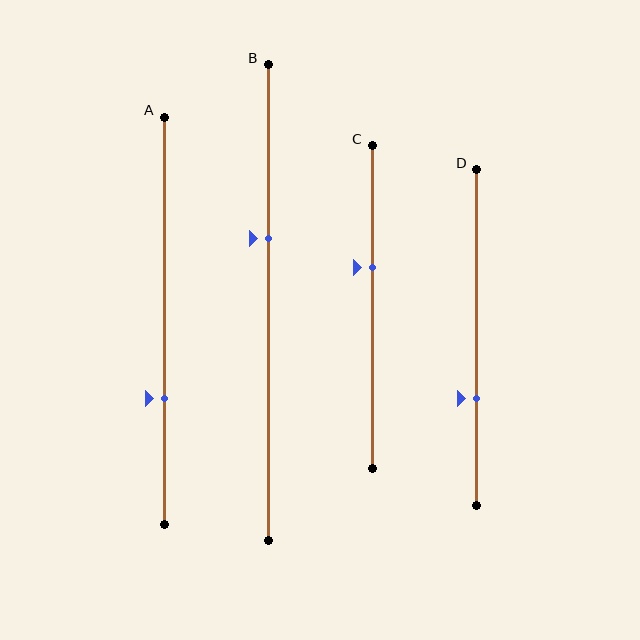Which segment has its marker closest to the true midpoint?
Segment C has its marker closest to the true midpoint.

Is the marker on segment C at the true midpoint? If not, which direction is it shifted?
No, the marker on segment C is shifted upward by about 12% of the segment length.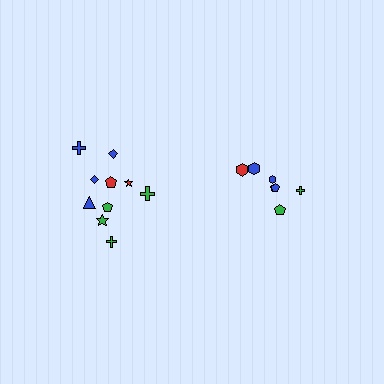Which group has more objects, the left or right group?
The left group.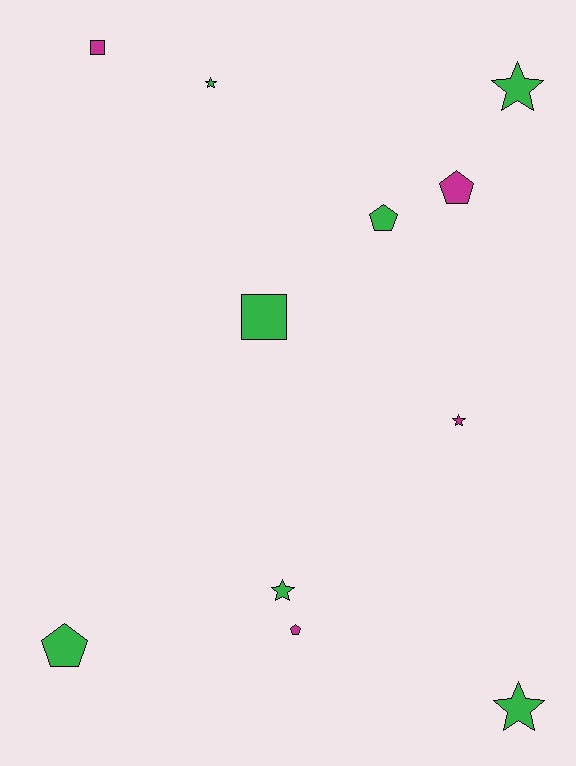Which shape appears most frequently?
Star, with 5 objects.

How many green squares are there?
There is 1 green square.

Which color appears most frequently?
Green, with 7 objects.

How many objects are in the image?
There are 11 objects.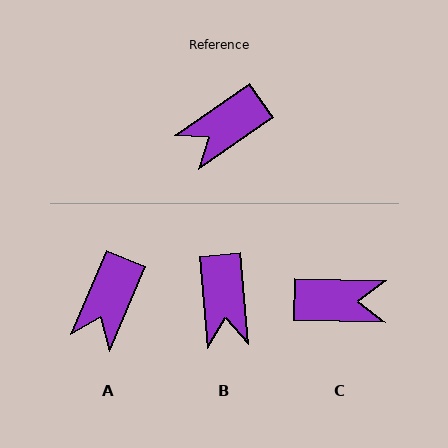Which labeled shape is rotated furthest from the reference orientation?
C, about 144 degrees away.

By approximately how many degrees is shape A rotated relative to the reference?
Approximately 32 degrees counter-clockwise.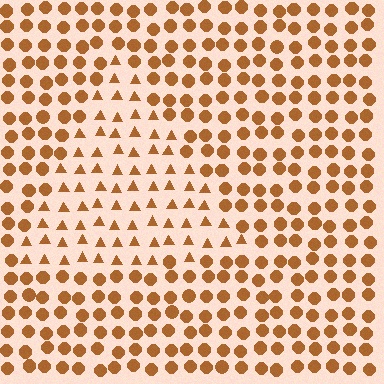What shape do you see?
I see a triangle.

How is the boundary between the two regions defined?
The boundary is defined by a change in element shape: triangles inside vs. circles outside. All elements share the same color and spacing.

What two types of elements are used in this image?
The image uses triangles inside the triangle region and circles outside it.